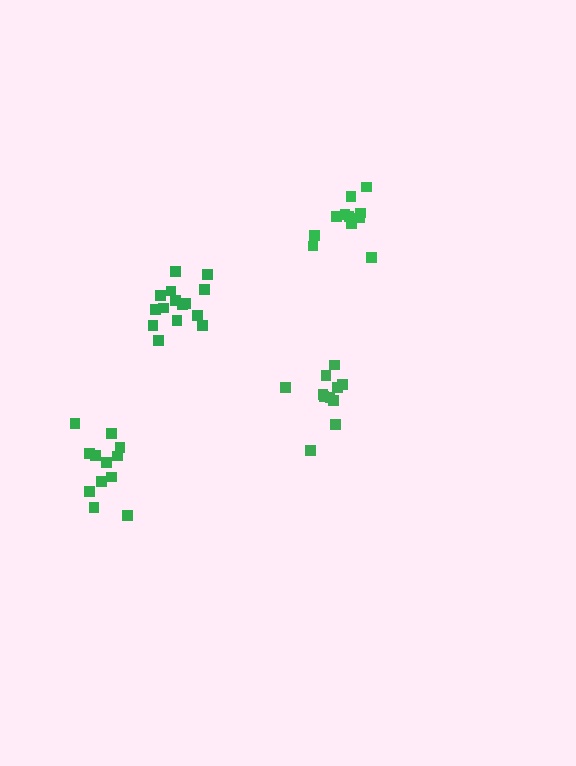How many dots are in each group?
Group 1: 11 dots, Group 2: 12 dots, Group 3: 15 dots, Group 4: 12 dots (50 total).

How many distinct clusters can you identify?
There are 4 distinct clusters.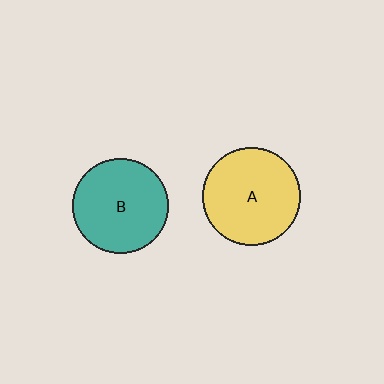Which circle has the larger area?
Circle A (yellow).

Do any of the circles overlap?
No, none of the circles overlap.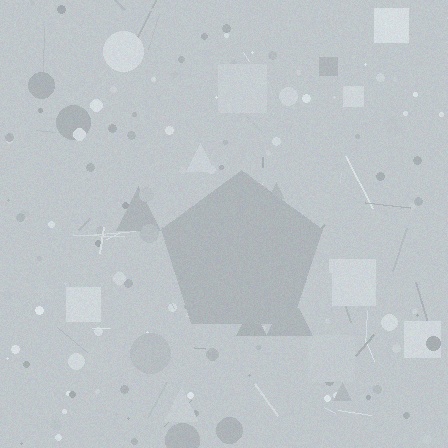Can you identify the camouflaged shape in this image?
The camouflaged shape is a pentagon.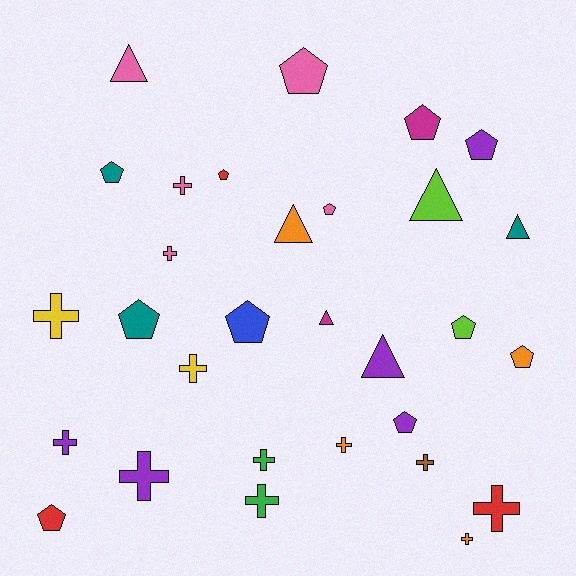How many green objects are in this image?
There are 2 green objects.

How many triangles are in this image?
There are 6 triangles.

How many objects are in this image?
There are 30 objects.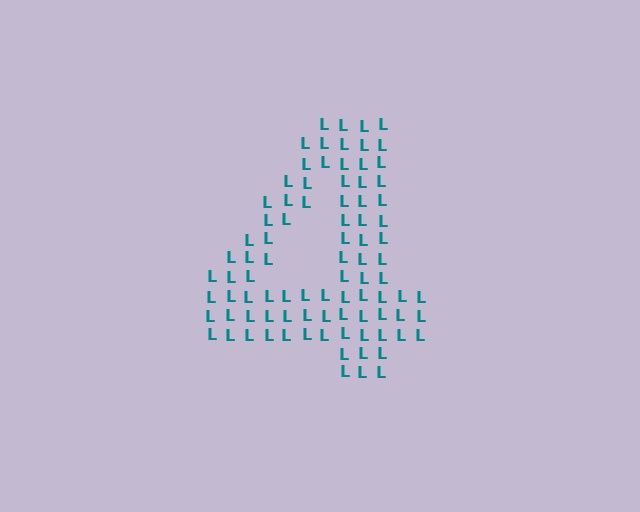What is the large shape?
The large shape is the digit 4.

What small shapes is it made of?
It is made of small letter L's.